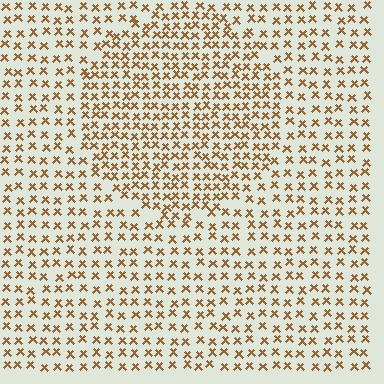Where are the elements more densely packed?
The elements are more densely packed inside the circle boundary.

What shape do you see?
I see a circle.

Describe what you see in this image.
The image contains small brown elements arranged at two different densities. A circle-shaped region is visible where the elements are more densely packed than the surrounding area.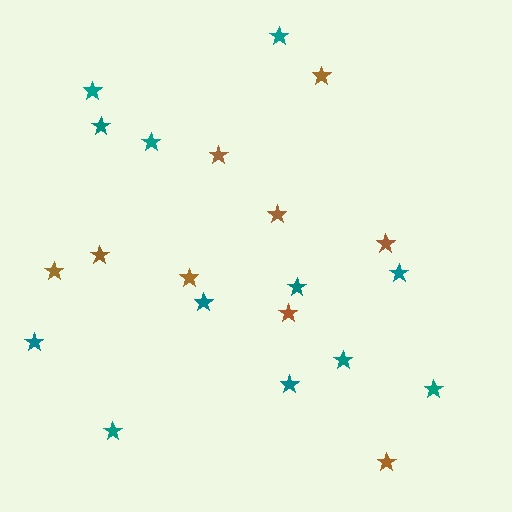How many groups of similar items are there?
There are 2 groups: one group of teal stars (12) and one group of brown stars (9).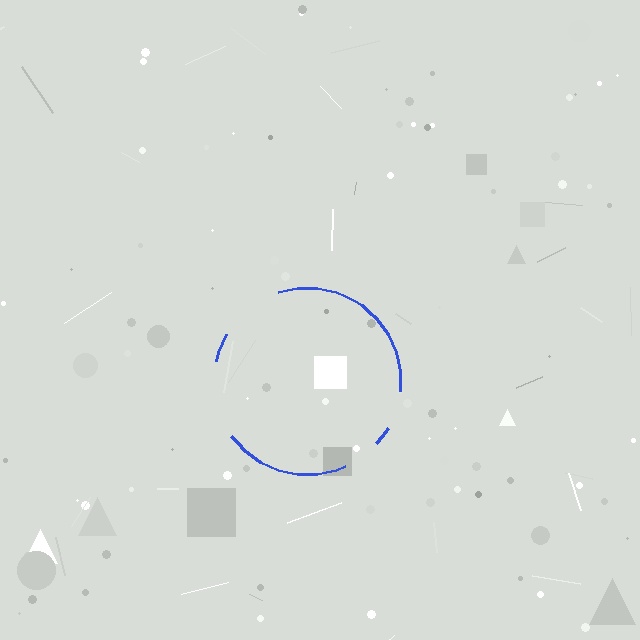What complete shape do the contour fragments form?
The contour fragments form a circle.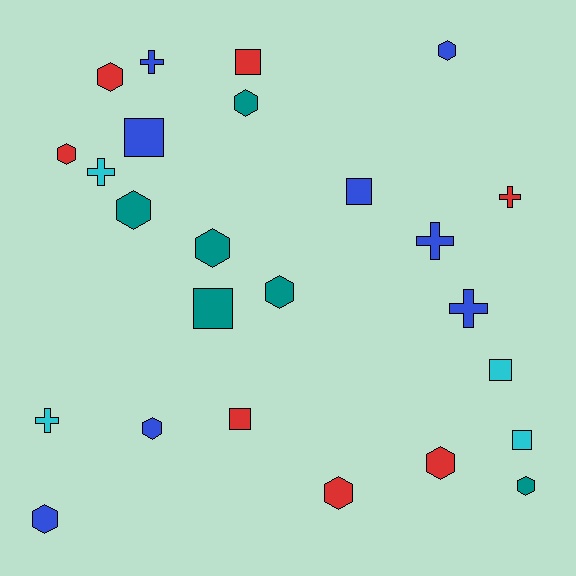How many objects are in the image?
There are 25 objects.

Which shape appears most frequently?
Hexagon, with 12 objects.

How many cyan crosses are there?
There are 2 cyan crosses.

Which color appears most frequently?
Blue, with 8 objects.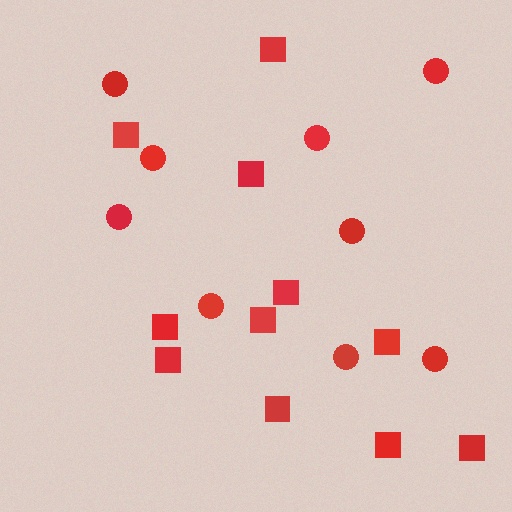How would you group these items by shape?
There are 2 groups: one group of circles (9) and one group of squares (11).